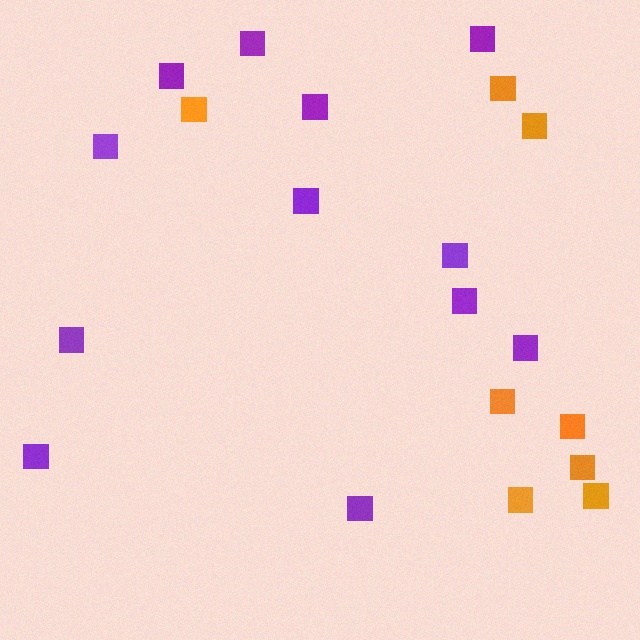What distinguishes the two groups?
There are 2 groups: one group of purple squares (12) and one group of orange squares (8).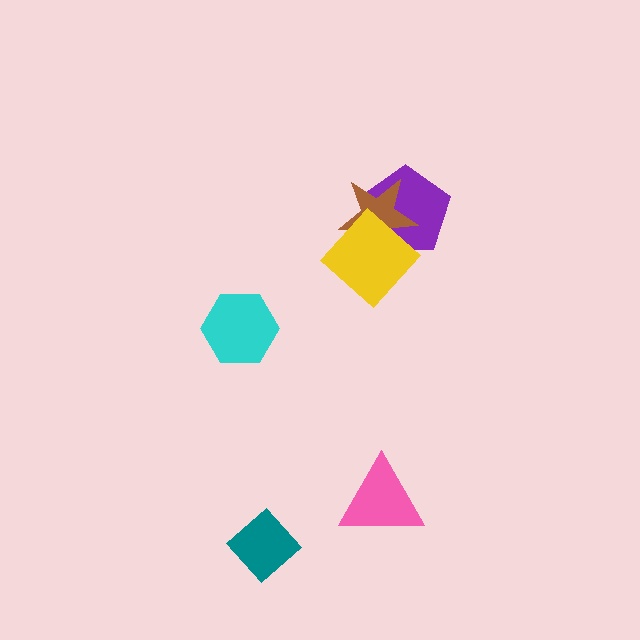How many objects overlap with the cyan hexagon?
0 objects overlap with the cyan hexagon.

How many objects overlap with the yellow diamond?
2 objects overlap with the yellow diamond.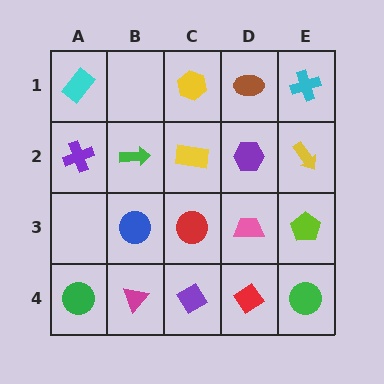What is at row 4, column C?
A purple diamond.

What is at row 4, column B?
A magenta triangle.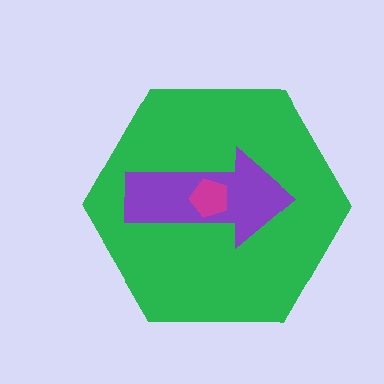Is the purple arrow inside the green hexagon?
Yes.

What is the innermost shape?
The magenta pentagon.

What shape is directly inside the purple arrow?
The magenta pentagon.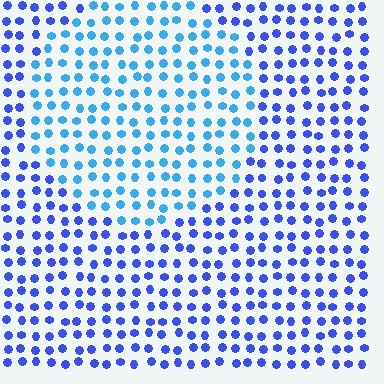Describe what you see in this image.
The image is filled with small blue elements in a uniform arrangement. A circle-shaped region is visible where the elements are tinted to a slightly different hue, forming a subtle color boundary.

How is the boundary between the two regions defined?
The boundary is defined purely by a slight shift in hue (about 32 degrees). Spacing, size, and orientation are identical on both sides.